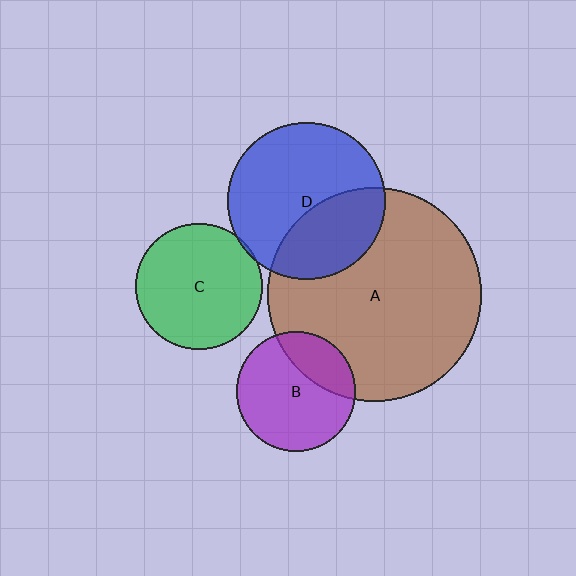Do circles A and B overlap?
Yes.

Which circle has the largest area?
Circle A (brown).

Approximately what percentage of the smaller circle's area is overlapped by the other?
Approximately 25%.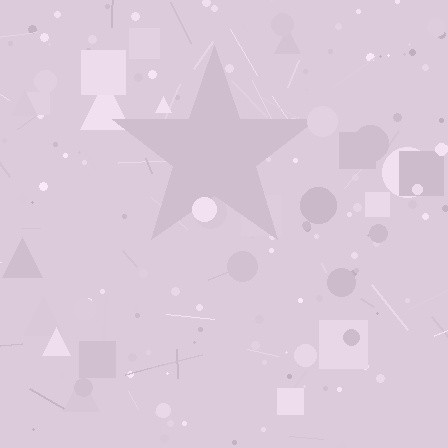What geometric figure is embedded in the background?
A star is embedded in the background.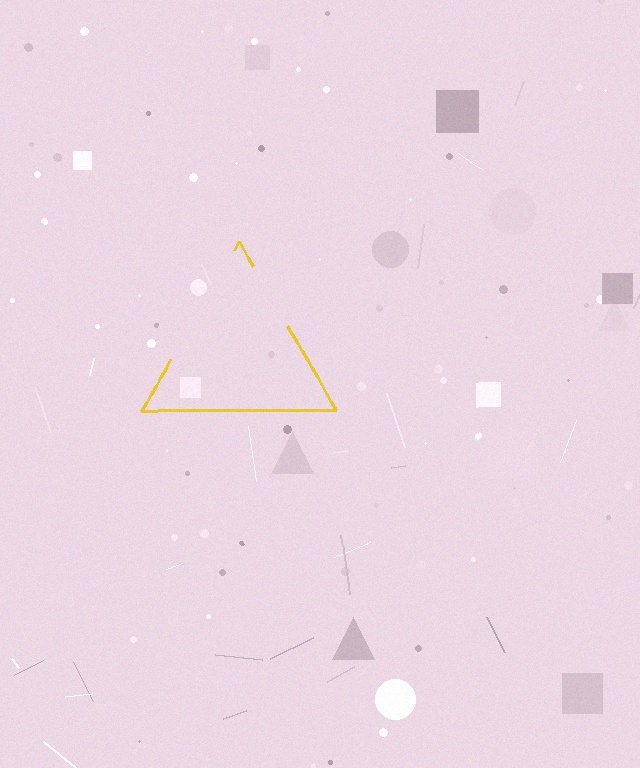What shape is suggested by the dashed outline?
The dashed outline suggests a triangle.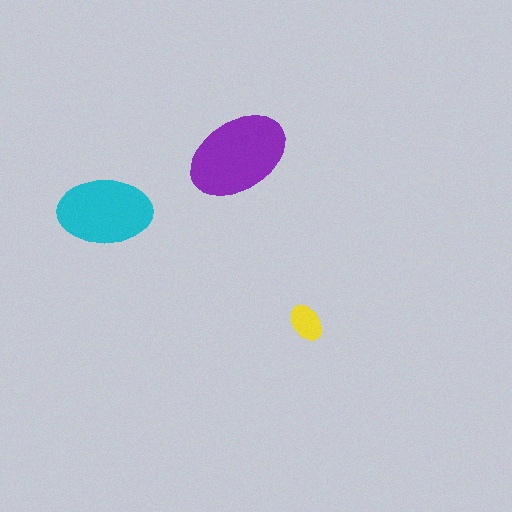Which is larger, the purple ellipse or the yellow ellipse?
The purple one.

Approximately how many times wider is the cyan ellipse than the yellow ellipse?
About 2.5 times wider.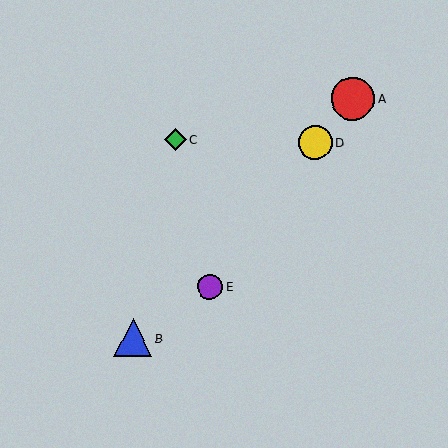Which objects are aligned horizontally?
Objects C, D are aligned horizontally.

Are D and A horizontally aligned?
No, D is at y≈143 and A is at y≈99.